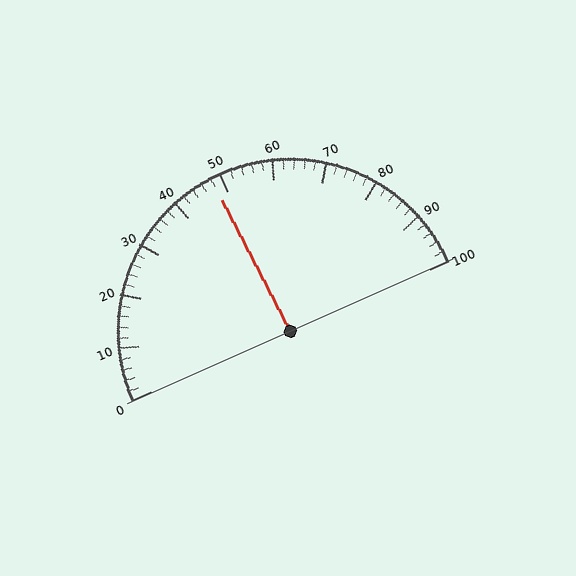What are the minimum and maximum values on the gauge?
The gauge ranges from 0 to 100.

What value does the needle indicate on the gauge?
The needle indicates approximately 48.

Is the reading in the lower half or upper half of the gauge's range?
The reading is in the lower half of the range (0 to 100).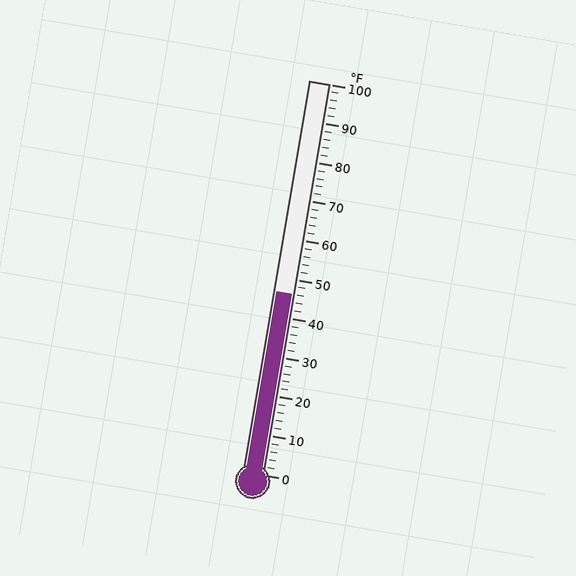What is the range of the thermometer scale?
The thermometer scale ranges from 0°F to 100°F.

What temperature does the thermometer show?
The thermometer shows approximately 46°F.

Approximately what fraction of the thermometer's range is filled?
The thermometer is filled to approximately 45% of its range.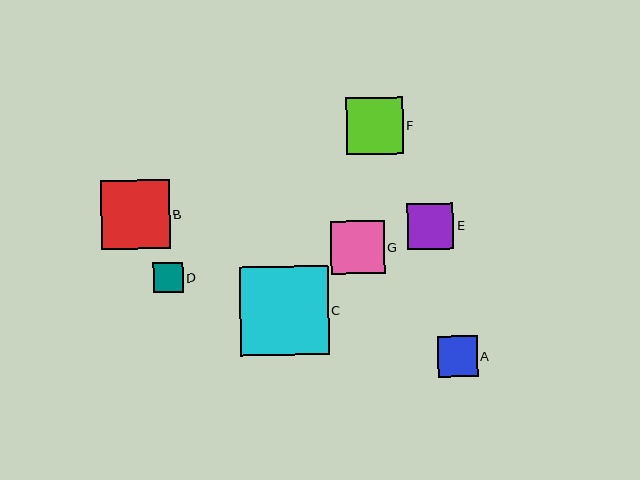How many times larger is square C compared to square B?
Square C is approximately 1.3 times the size of square B.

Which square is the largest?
Square C is the largest with a size of approximately 88 pixels.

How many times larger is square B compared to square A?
Square B is approximately 1.7 times the size of square A.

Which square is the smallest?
Square D is the smallest with a size of approximately 30 pixels.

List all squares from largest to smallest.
From largest to smallest: C, B, F, G, E, A, D.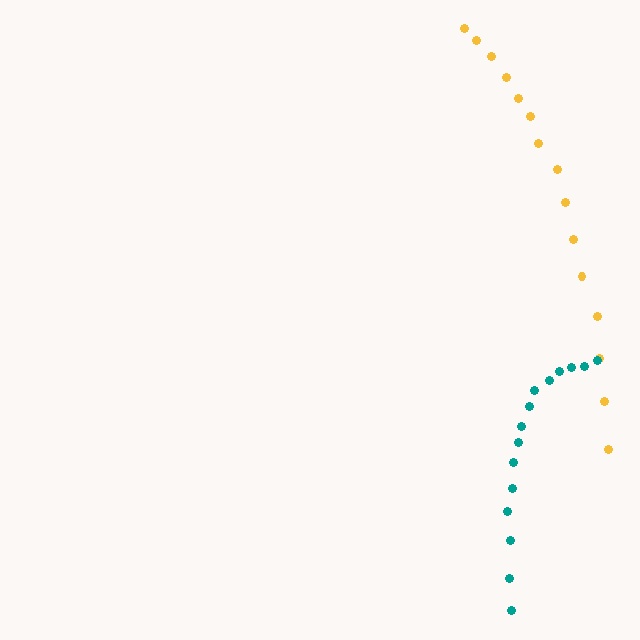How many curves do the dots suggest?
There are 2 distinct paths.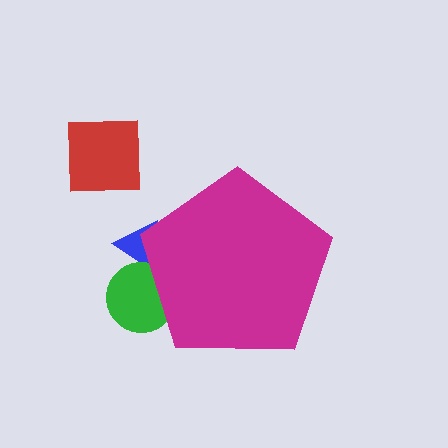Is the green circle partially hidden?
Yes, the green circle is partially hidden behind the magenta pentagon.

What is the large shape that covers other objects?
A magenta pentagon.